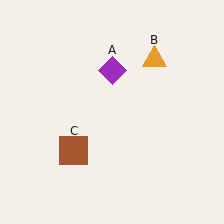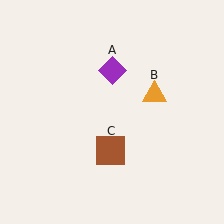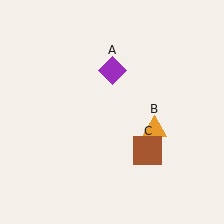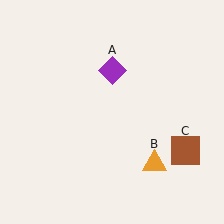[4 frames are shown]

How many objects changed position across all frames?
2 objects changed position: orange triangle (object B), brown square (object C).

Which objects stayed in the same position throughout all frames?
Purple diamond (object A) remained stationary.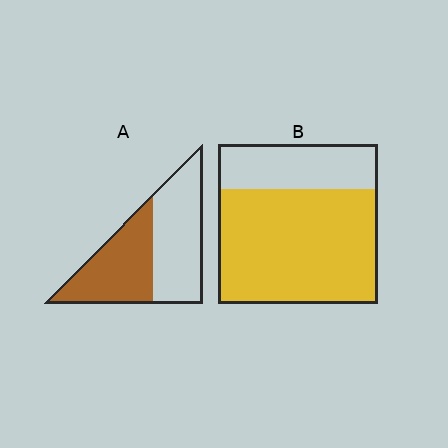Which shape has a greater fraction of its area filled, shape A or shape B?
Shape B.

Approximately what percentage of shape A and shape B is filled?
A is approximately 45% and B is approximately 70%.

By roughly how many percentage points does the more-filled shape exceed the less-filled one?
By roughly 25 percentage points (B over A).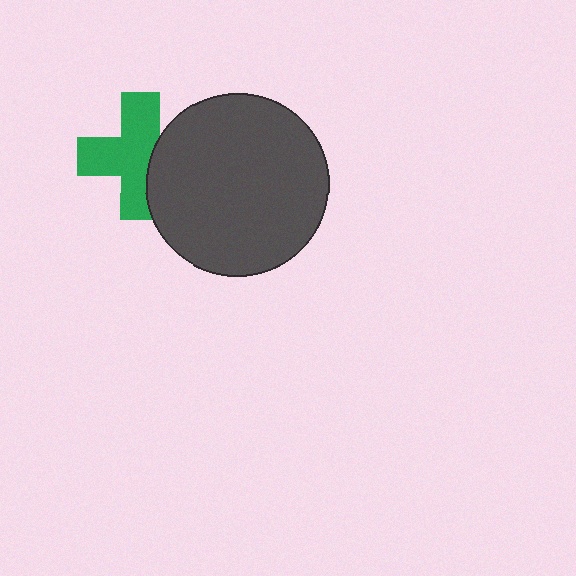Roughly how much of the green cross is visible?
Most of it is visible (roughly 69%).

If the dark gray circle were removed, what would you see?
You would see the complete green cross.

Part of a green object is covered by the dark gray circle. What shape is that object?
It is a cross.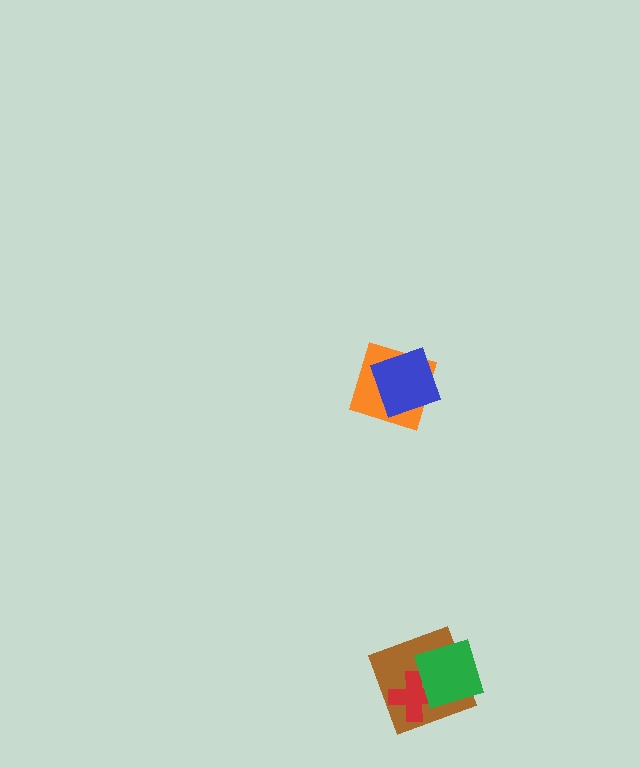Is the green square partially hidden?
No, no other shape covers it.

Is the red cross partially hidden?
Yes, it is partially covered by another shape.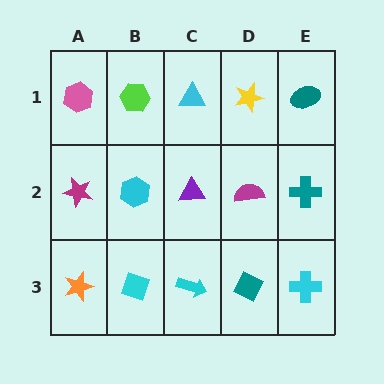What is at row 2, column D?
A magenta semicircle.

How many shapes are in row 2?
5 shapes.